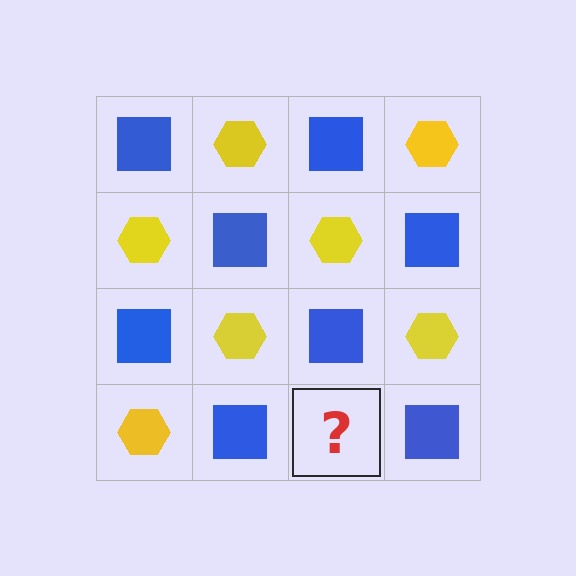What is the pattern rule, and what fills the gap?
The rule is that it alternates blue square and yellow hexagon in a checkerboard pattern. The gap should be filled with a yellow hexagon.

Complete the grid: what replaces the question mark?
The question mark should be replaced with a yellow hexagon.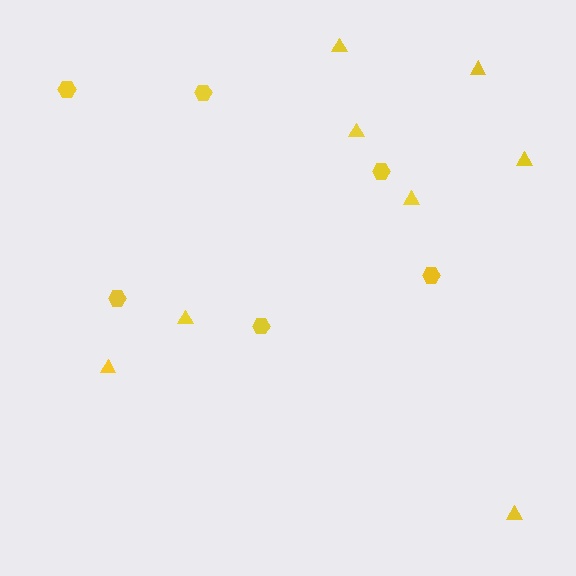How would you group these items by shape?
There are 2 groups: one group of triangles (8) and one group of hexagons (6).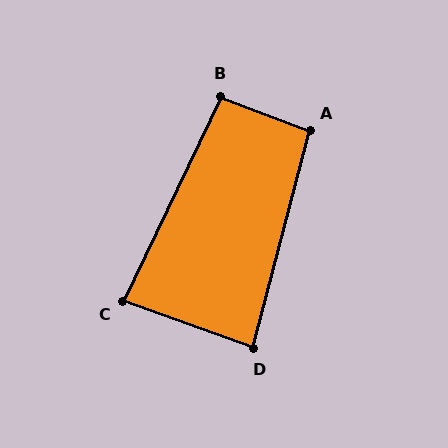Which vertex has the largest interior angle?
A, at approximately 96 degrees.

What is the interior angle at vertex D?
Approximately 85 degrees (approximately right).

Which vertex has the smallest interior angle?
C, at approximately 84 degrees.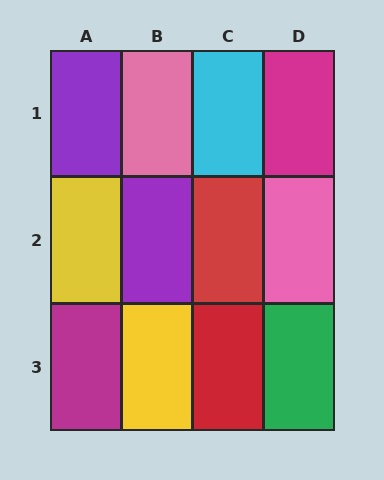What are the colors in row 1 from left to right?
Purple, pink, cyan, magenta.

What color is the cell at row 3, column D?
Green.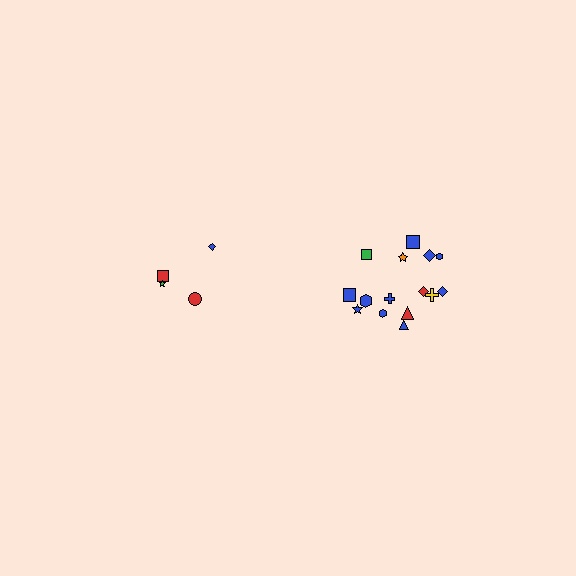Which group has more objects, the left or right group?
The right group.